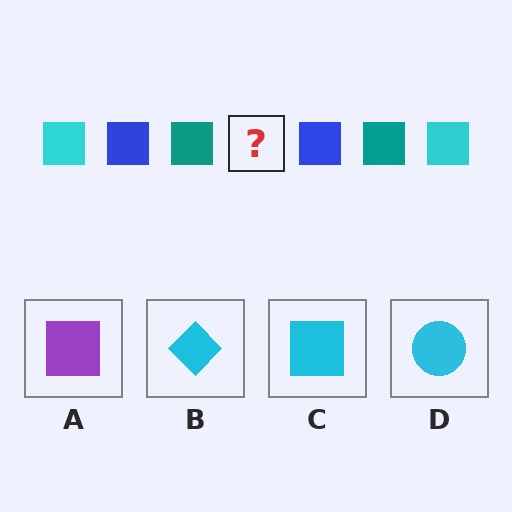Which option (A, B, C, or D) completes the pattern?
C.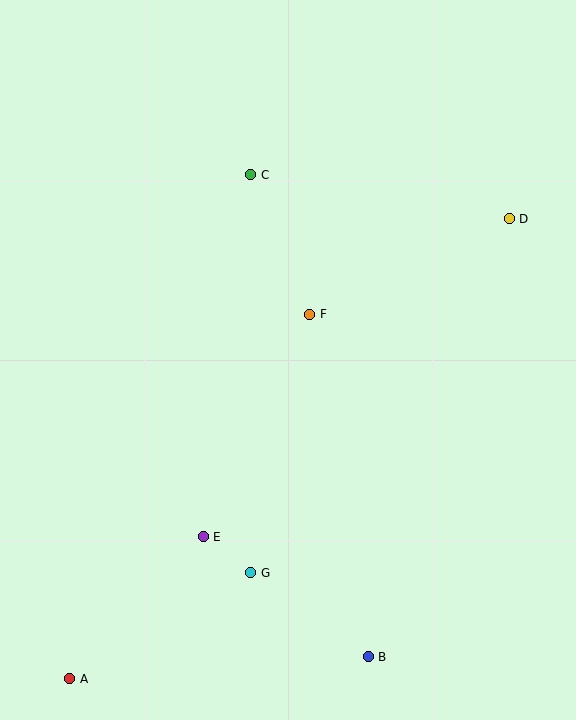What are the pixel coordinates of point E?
Point E is at (203, 537).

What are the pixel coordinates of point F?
Point F is at (310, 314).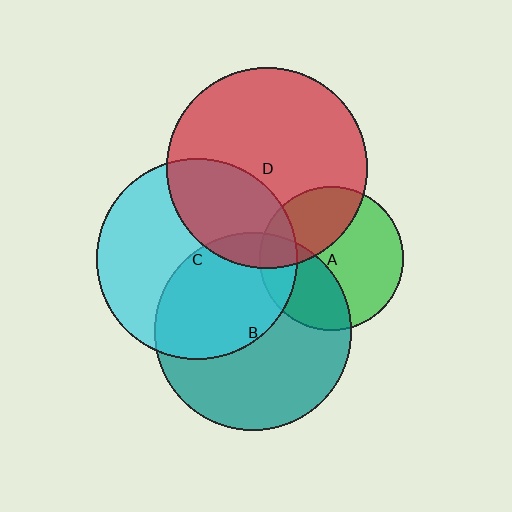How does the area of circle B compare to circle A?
Approximately 1.9 times.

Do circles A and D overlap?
Yes.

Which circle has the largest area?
Circle D (red).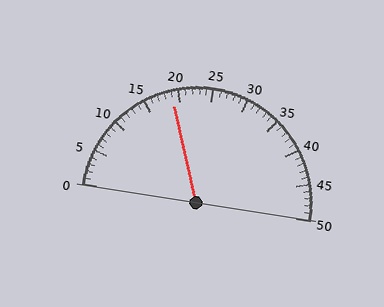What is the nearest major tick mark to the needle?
The nearest major tick mark is 20.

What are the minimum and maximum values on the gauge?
The gauge ranges from 0 to 50.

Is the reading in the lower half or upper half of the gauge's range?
The reading is in the lower half of the range (0 to 50).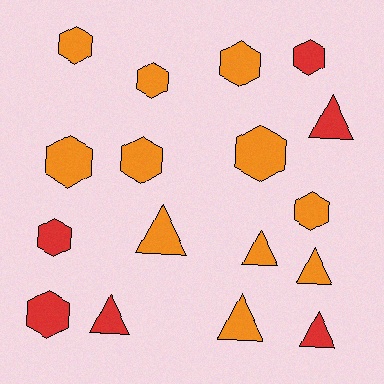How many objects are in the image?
There are 17 objects.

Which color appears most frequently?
Orange, with 11 objects.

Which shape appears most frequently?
Hexagon, with 10 objects.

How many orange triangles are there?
There are 4 orange triangles.